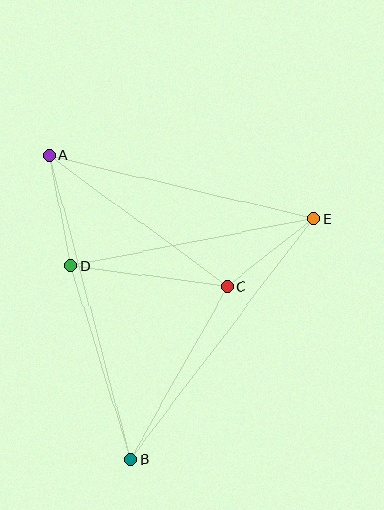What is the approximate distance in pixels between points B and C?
The distance between B and C is approximately 198 pixels.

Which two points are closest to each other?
Points C and E are closest to each other.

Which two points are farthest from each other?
Points A and B are farthest from each other.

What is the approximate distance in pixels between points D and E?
The distance between D and E is approximately 247 pixels.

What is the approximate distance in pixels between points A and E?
The distance between A and E is approximately 272 pixels.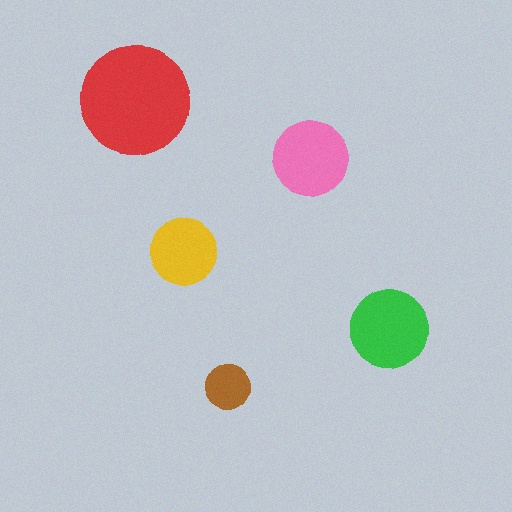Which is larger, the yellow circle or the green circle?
The green one.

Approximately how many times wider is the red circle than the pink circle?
About 1.5 times wider.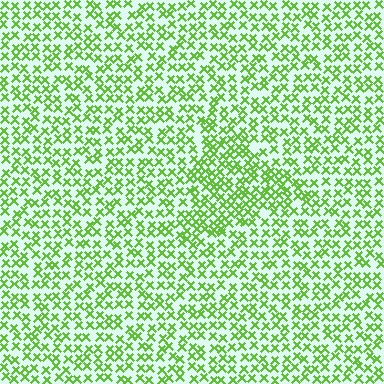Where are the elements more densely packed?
The elements are more densely packed inside the triangle boundary.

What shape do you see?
I see a triangle.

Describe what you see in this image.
The image contains small lime elements arranged at two different densities. A triangle-shaped region is visible where the elements are more densely packed than the surrounding area.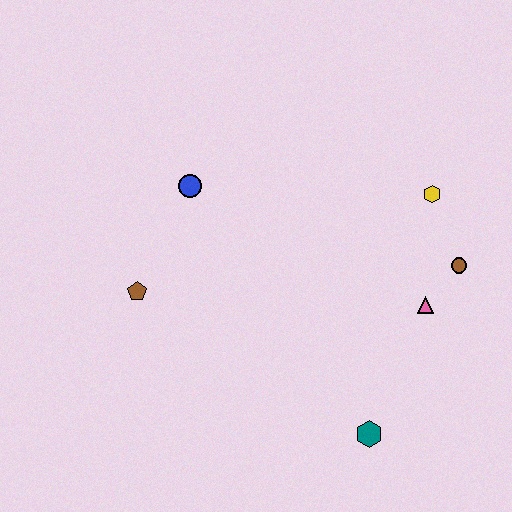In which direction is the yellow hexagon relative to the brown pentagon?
The yellow hexagon is to the right of the brown pentagon.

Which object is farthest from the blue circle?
The teal hexagon is farthest from the blue circle.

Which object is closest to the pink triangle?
The brown circle is closest to the pink triangle.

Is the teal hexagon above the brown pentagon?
No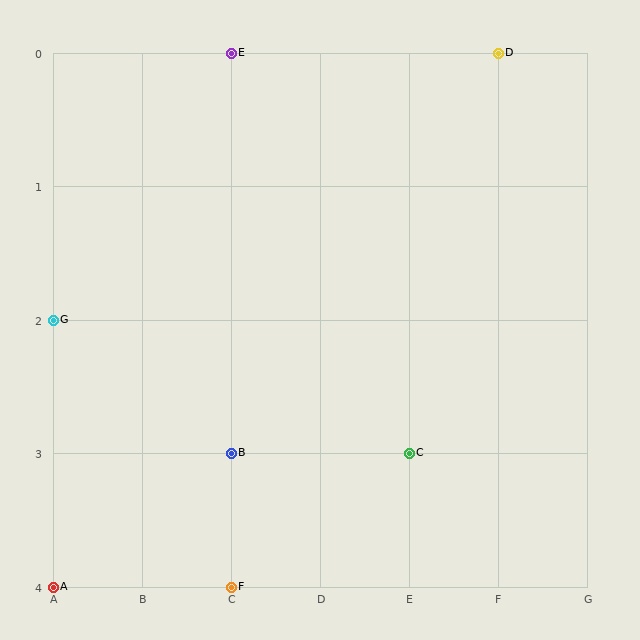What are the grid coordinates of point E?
Point E is at grid coordinates (C, 0).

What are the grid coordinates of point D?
Point D is at grid coordinates (F, 0).